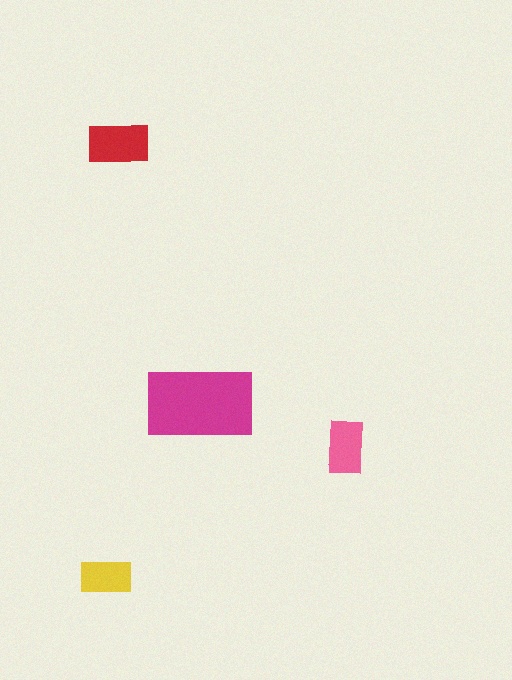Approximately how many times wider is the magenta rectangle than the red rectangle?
About 2 times wider.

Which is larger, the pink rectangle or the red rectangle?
The red one.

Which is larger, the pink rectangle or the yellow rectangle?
The pink one.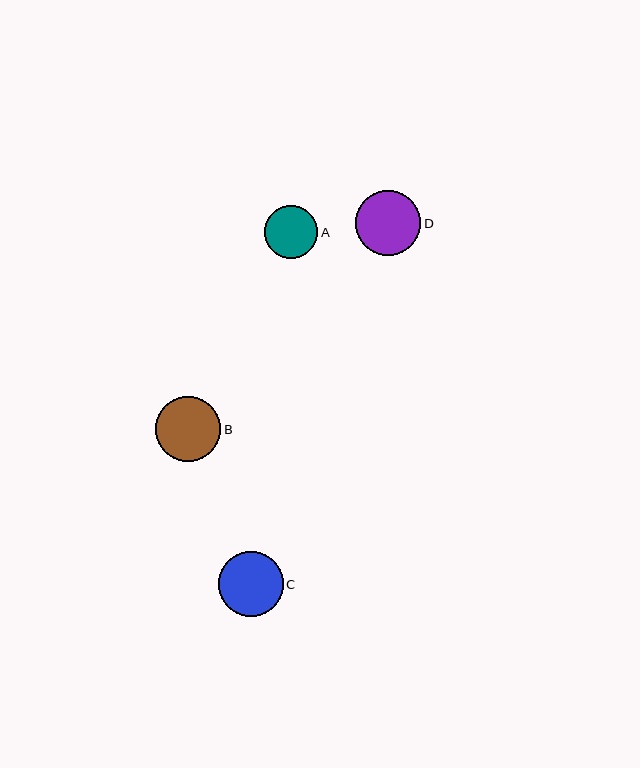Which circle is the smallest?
Circle A is the smallest with a size of approximately 53 pixels.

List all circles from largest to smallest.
From largest to smallest: C, B, D, A.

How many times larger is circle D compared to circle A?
Circle D is approximately 1.2 times the size of circle A.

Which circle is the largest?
Circle C is the largest with a size of approximately 65 pixels.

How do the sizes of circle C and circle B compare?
Circle C and circle B are approximately the same size.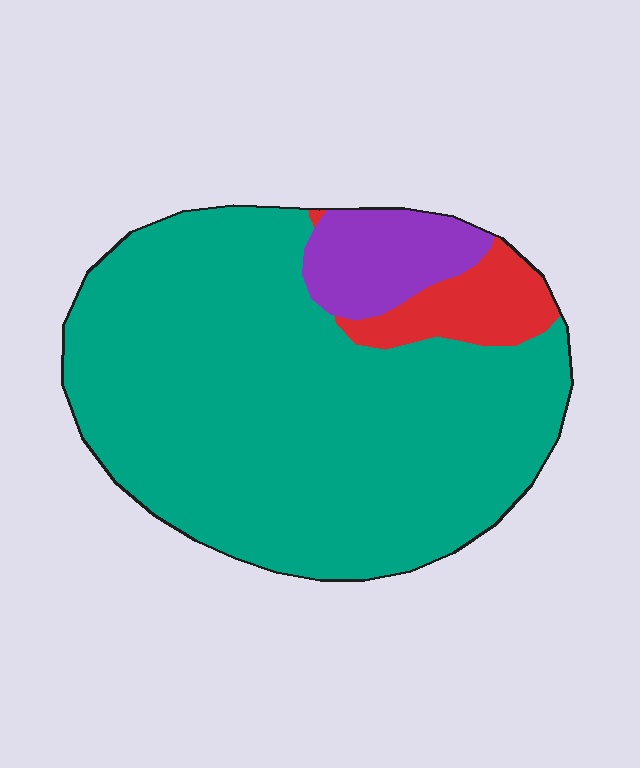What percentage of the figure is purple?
Purple takes up less than a sixth of the figure.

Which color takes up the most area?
Teal, at roughly 80%.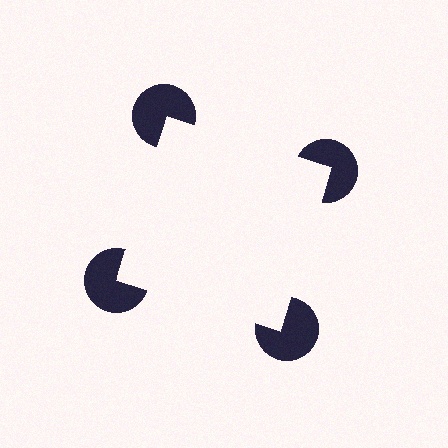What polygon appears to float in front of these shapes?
An illusory square — its edges are inferred from the aligned wedge cuts in the pac-man discs, not physically drawn.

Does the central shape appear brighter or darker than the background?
It typically appears slightly brighter than the background, even though no actual brightness change is drawn.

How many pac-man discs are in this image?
There are 4 — one at each vertex of the illusory square.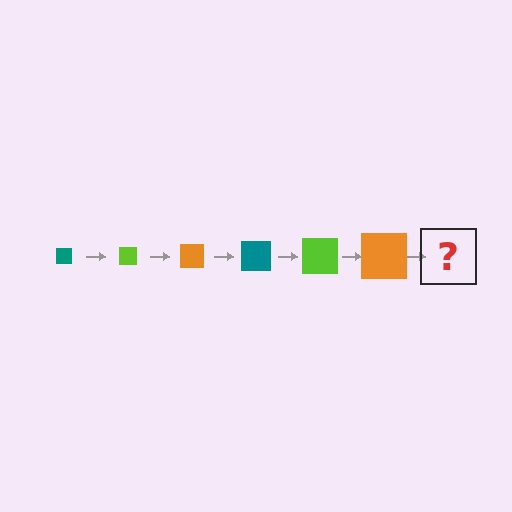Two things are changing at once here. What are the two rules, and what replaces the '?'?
The two rules are that the square grows larger each step and the color cycles through teal, lime, and orange. The '?' should be a teal square, larger than the previous one.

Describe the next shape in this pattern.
It should be a teal square, larger than the previous one.